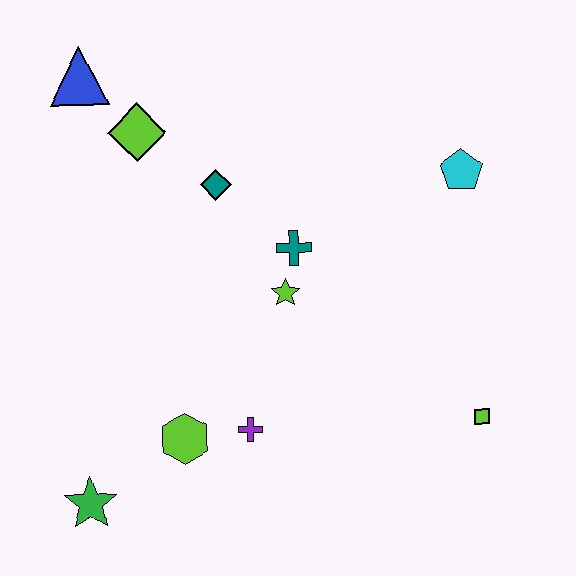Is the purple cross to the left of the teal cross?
Yes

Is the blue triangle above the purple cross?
Yes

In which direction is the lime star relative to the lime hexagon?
The lime star is above the lime hexagon.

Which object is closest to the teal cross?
The lime star is closest to the teal cross.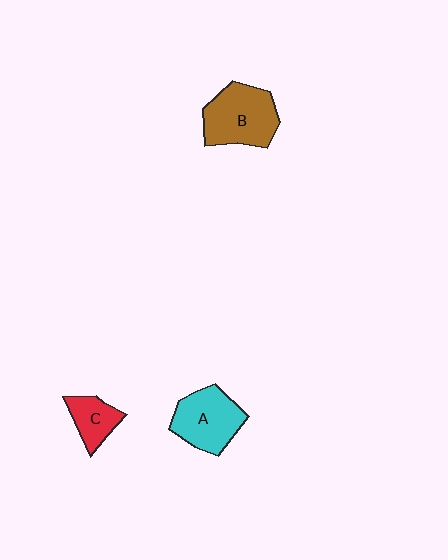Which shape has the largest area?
Shape B (brown).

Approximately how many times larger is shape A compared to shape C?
Approximately 1.8 times.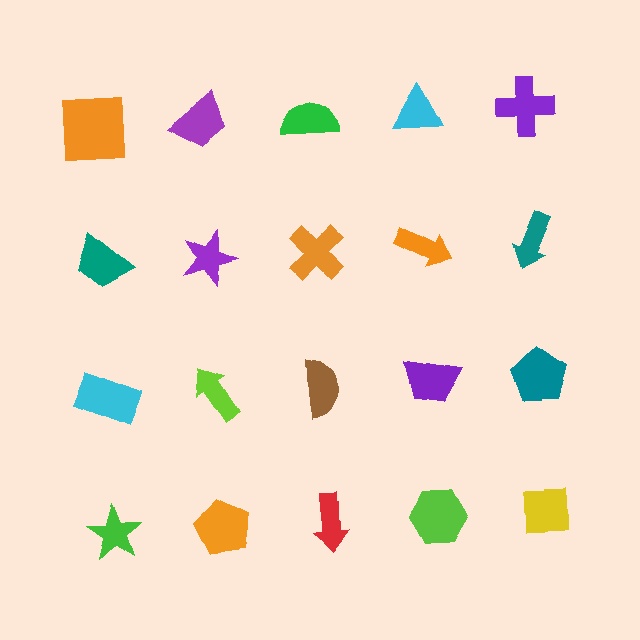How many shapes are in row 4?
5 shapes.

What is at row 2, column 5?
A teal arrow.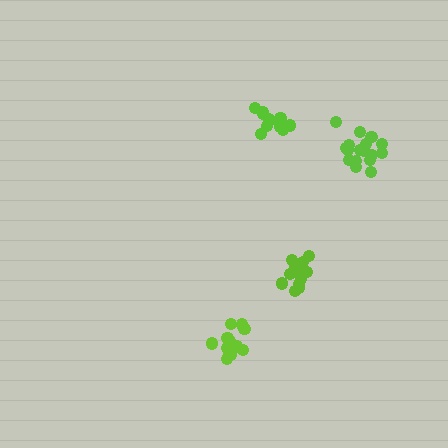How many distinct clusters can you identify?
There are 4 distinct clusters.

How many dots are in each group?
Group 1: 17 dots, Group 2: 13 dots, Group 3: 14 dots, Group 4: 12 dots (56 total).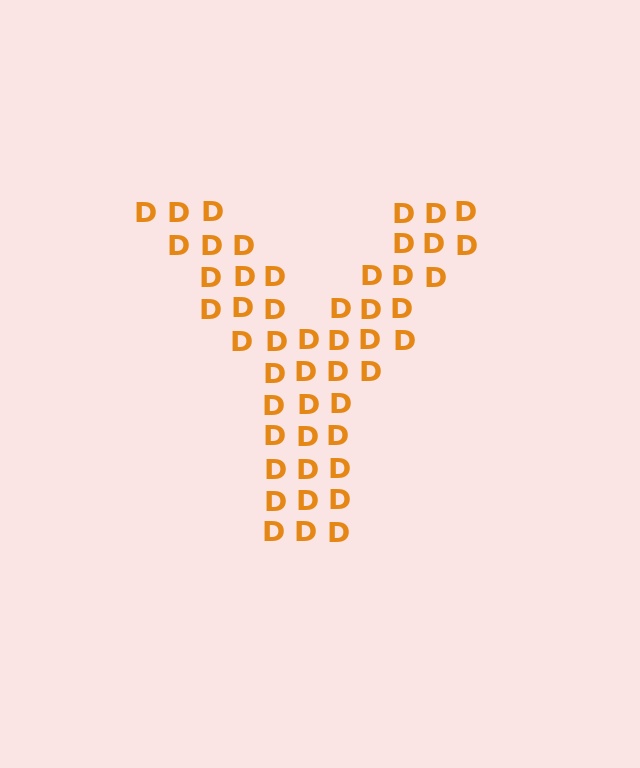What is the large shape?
The large shape is the letter Y.